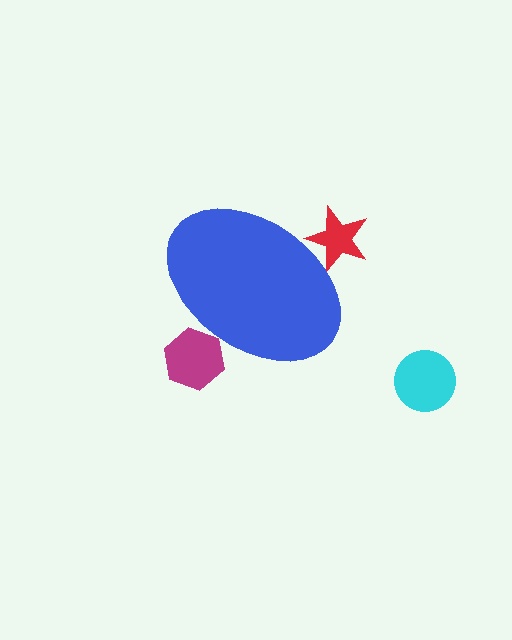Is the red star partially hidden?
Yes, the red star is partially hidden behind the blue ellipse.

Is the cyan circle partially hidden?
No, the cyan circle is fully visible.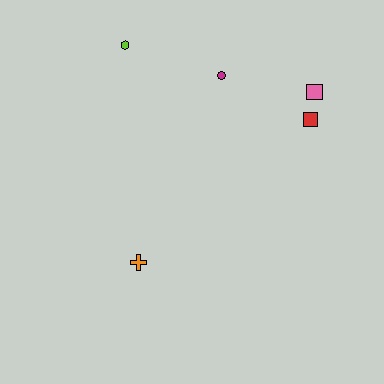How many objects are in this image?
There are 5 objects.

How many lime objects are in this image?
There is 1 lime object.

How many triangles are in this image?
There are no triangles.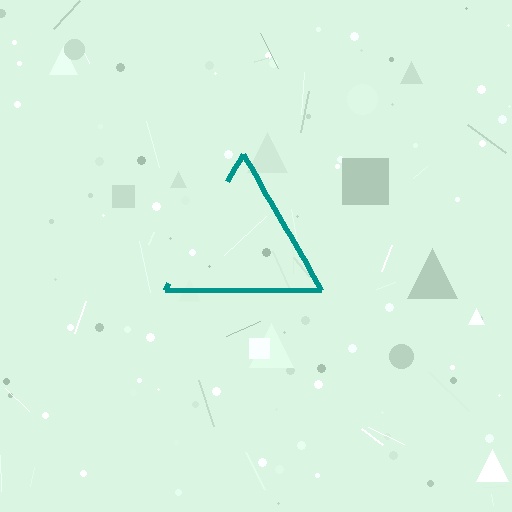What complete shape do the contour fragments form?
The contour fragments form a triangle.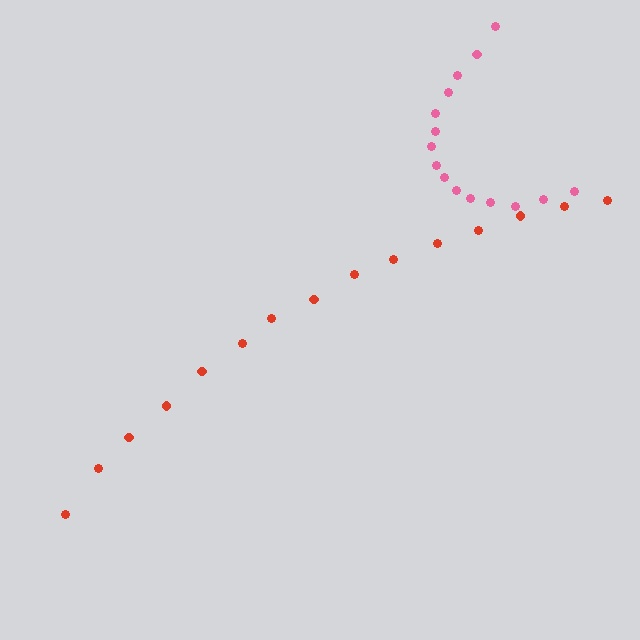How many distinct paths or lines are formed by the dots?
There are 2 distinct paths.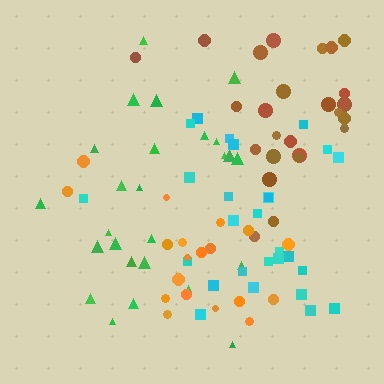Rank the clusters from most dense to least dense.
cyan, orange, brown, green.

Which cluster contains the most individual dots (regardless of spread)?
Brown (27).